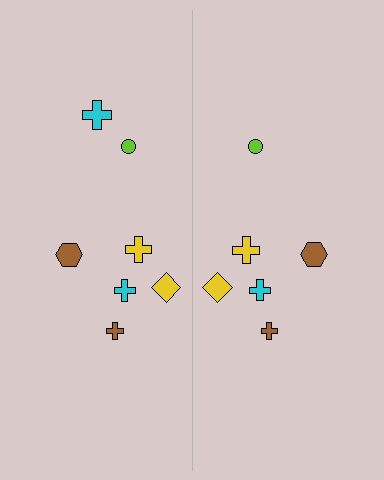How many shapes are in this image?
There are 13 shapes in this image.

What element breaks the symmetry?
A cyan cross is missing from the right side.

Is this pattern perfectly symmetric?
No, the pattern is not perfectly symmetric. A cyan cross is missing from the right side.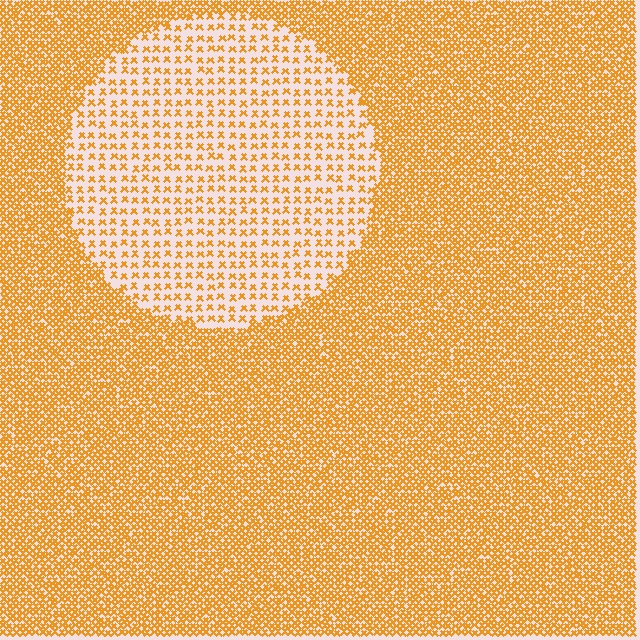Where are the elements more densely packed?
The elements are more densely packed outside the circle boundary.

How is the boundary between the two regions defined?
The boundary is defined by a change in element density (approximately 2.7x ratio). All elements are the same color, size, and shape.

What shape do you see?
I see a circle.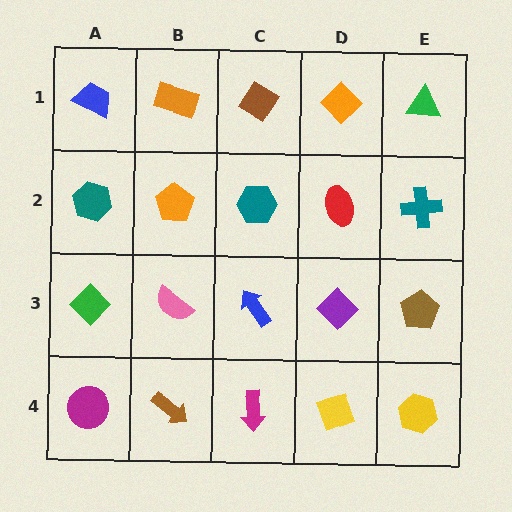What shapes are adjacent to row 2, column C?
A brown diamond (row 1, column C), a blue arrow (row 3, column C), an orange pentagon (row 2, column B), a red ellipse (row 2, column D).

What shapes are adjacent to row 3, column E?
A teal cross (row 2, column E), a yellow hexagon (row 4, column E), a purple diamond (row 3, column D).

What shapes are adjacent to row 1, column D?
A red ellipse (row 2, column D), a brown diamond (row 1, column C), a green triangle (row 1, column E).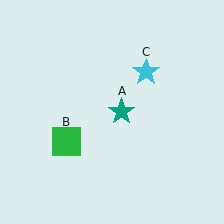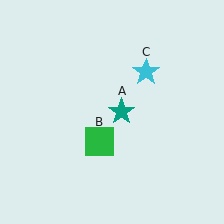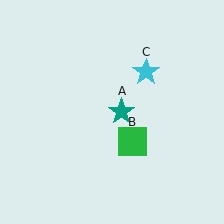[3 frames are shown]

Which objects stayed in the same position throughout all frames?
Teal star (object A) and cyan star (object C) remained stationary.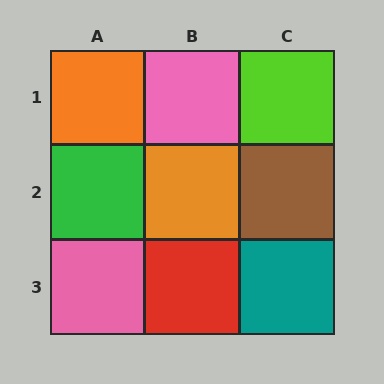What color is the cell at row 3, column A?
Pink.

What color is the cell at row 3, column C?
Teal.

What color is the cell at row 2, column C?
Brown.